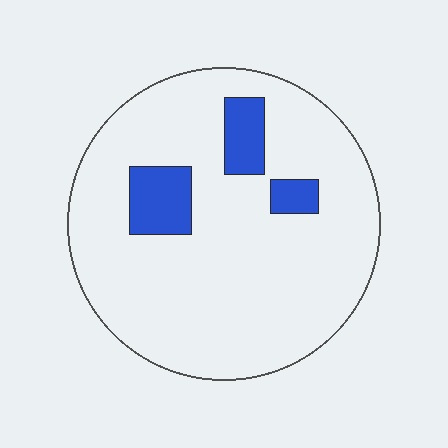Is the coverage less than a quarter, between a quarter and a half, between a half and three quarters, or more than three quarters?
Less than a quarter.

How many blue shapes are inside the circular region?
3.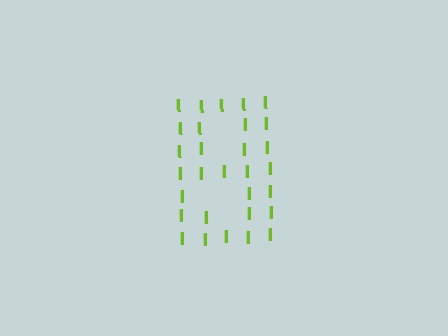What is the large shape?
The large shape is the digit 8.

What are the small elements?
The small elements are letter I's.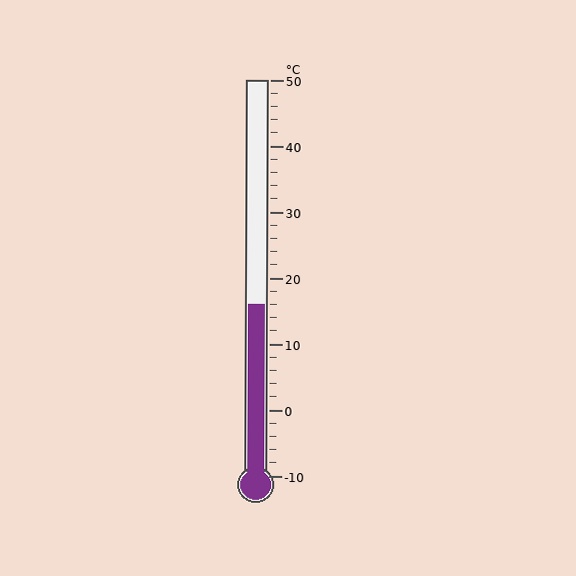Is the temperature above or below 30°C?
The temperature is below 30°C.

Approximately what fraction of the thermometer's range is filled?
The thermometer is filled to approximately 45% of its range.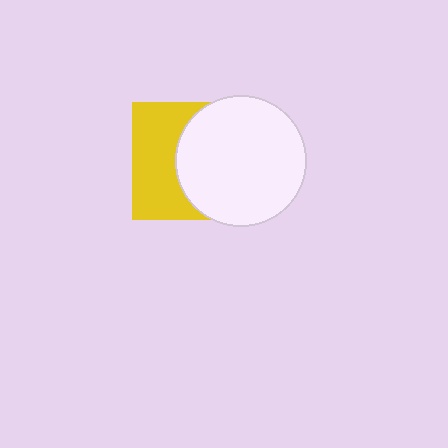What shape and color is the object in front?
The object in front is a white circle.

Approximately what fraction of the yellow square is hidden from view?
Roughly 54% of the yellow square is hidden behind the white circle.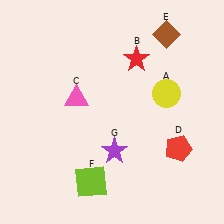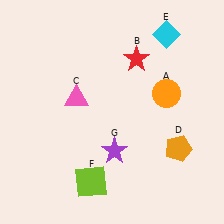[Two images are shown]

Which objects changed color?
A changed from yellow to orange. D changed from red to orange. E changed from brown to cyan.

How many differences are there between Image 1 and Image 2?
There are 3 differences between the two images.